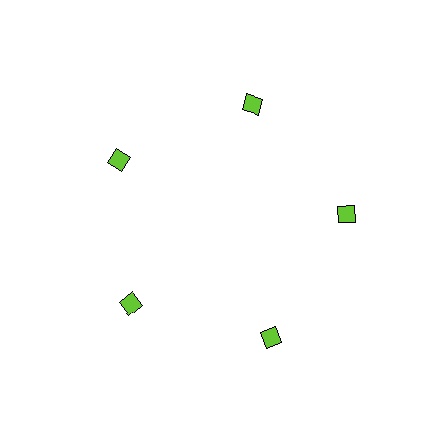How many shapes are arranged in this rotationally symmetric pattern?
There are 5 shapes, arranged in 5 groups of 1.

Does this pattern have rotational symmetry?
Yes, this pattern has 5-fold rotational symmetry. It looks the same after rotating 72 degrees around the center.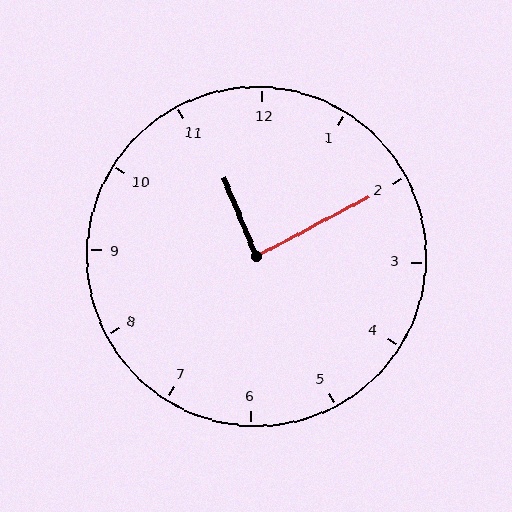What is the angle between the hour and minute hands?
Approximately 85 degrees.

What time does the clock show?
11:10.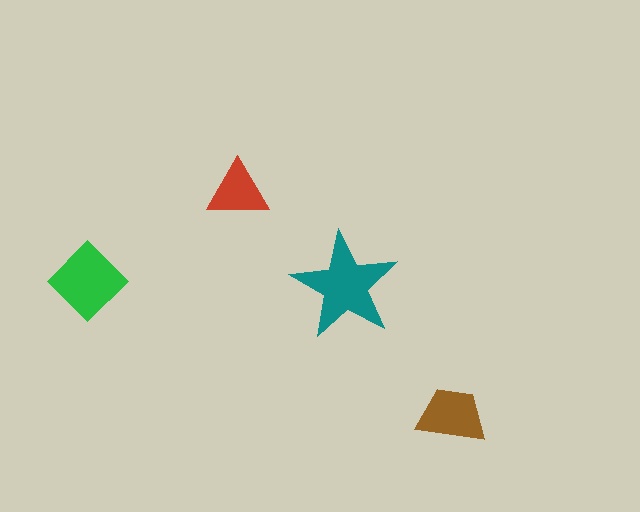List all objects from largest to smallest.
The teal star, the green diamond, the brown trapezoid, the red triangle.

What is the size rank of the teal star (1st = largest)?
1st.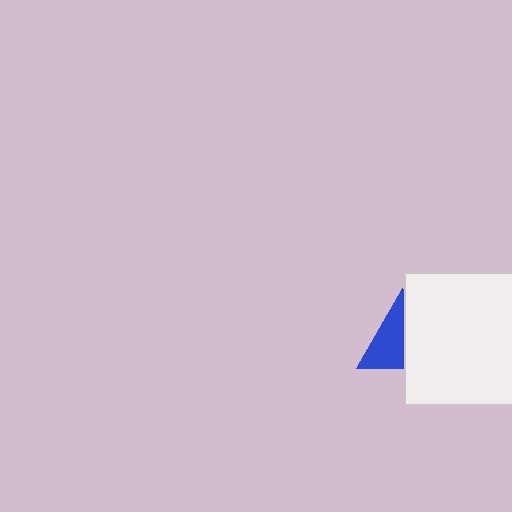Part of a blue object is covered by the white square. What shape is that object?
It is a triangle.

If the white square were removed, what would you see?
You would see the complete blue triangle.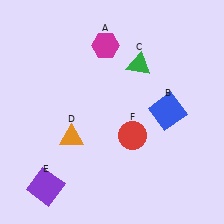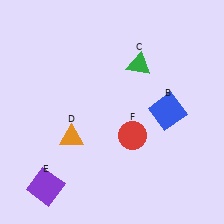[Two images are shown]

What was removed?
The magenta hexagon (A) was removed in Image 2.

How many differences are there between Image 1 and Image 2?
There is 1 difference between the two images.